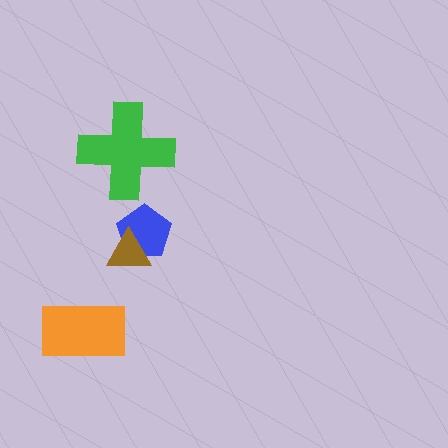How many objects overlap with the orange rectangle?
0 objects overlap with the orange rectangle.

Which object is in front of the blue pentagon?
The brown triangle is in front of the blue pentagon.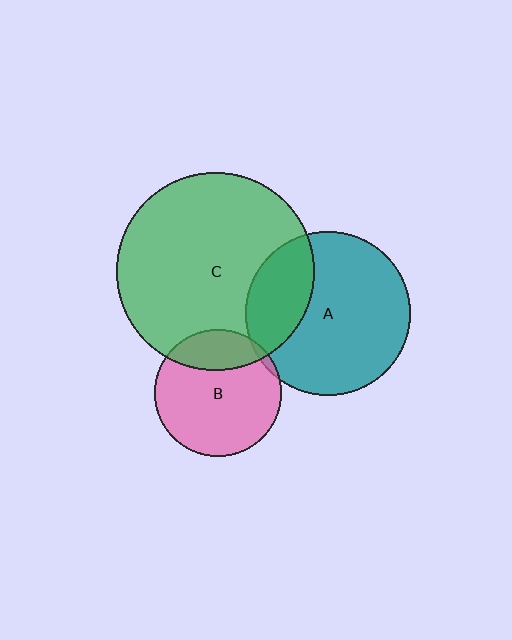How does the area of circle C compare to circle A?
Approximately 1.4 times.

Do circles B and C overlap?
Yes.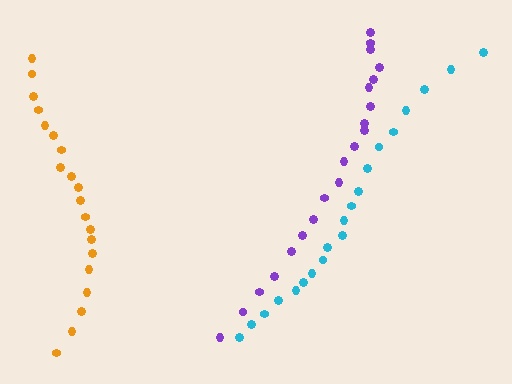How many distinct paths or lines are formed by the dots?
There are 3 distinct paths.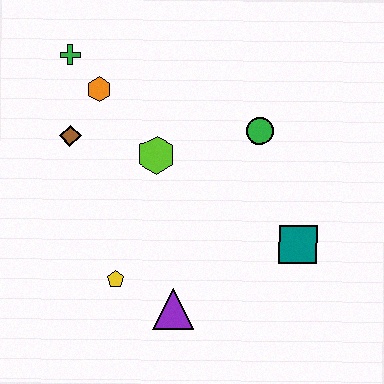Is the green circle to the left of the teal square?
Yes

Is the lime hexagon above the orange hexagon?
No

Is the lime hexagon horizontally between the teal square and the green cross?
Yes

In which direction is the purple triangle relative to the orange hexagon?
The purple triangle is below the orange hexagon.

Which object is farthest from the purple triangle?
The green cross is farthest from the purple triangle.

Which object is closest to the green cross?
The orange hexagon is closest to the green cross.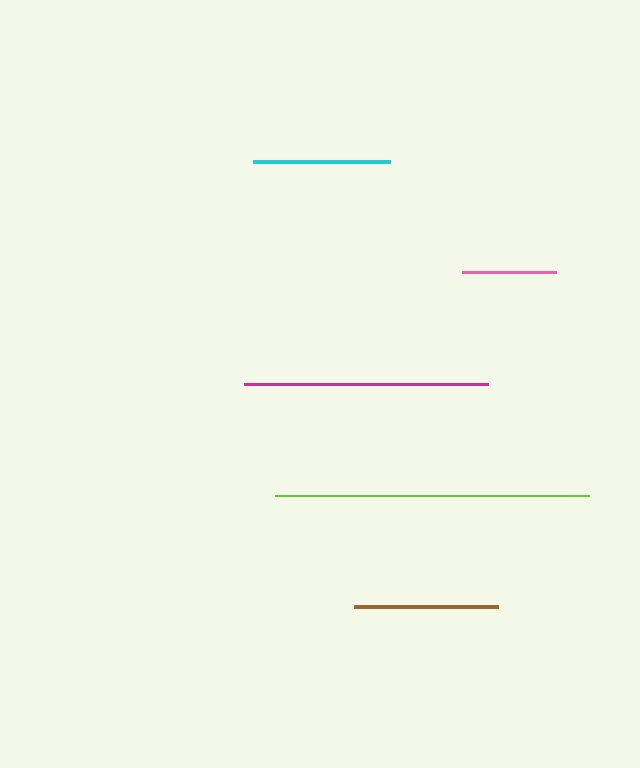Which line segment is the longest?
The lime line is the longest at approximately 314 pixels.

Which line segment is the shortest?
The pink line is the shortest at approximately 94 pixels.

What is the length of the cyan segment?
The cyan segment is approximately 137 pixels long.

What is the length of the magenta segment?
The magenta segment is approximately 244 pixels long.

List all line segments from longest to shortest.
From longest to shortest: lime, magenta, brown, cyan, pink.